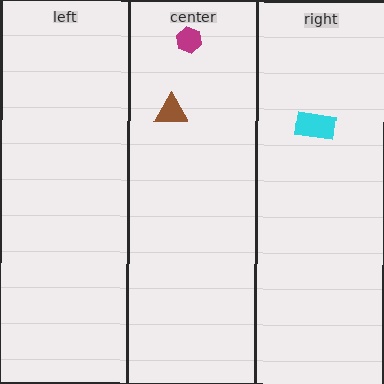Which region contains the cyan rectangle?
The right region.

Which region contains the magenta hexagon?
The center region.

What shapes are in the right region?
The cyan rectangle.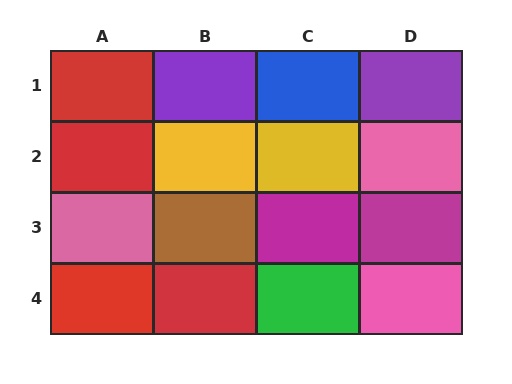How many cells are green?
1 cell is green.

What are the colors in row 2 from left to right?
Red, yellow, yellow, pink.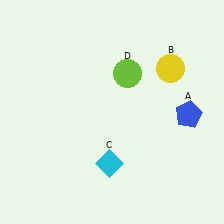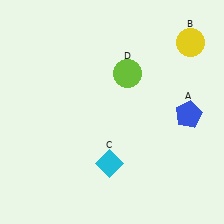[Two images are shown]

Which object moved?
The yellow circle (B) moved up.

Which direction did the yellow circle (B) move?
The yellow circle (B) moved up.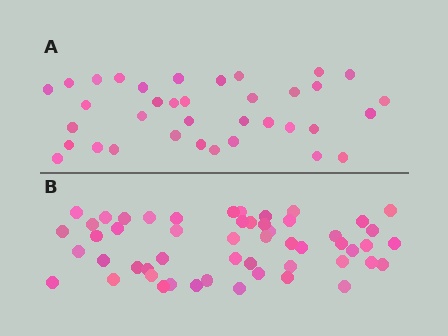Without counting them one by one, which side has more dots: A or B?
Region B (the bottom region) has more dots.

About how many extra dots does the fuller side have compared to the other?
Region B has approximately 15 more dots than region A.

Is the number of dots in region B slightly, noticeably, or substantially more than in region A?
Region B has substantially more. The ratio is roughly 1.5 to 1.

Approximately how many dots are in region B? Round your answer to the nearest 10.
About 50 dots. (The exact count is 53, which rounds to 50.)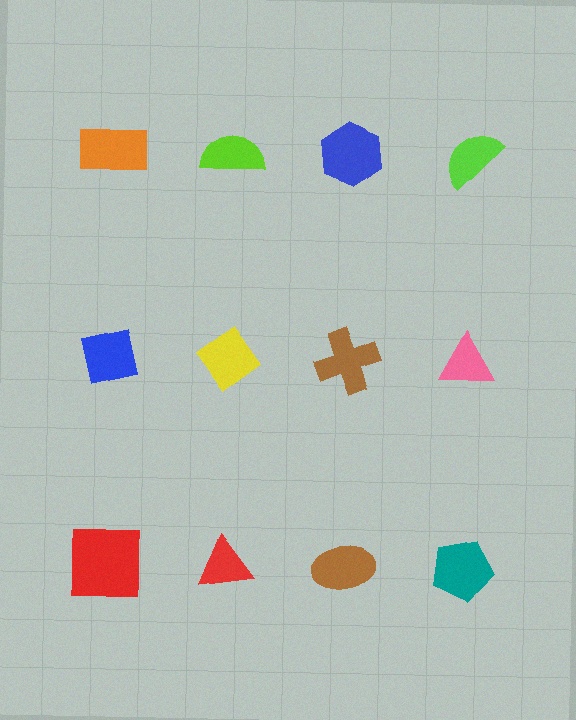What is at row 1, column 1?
An orange rectangle.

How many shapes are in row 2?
4 shapes.